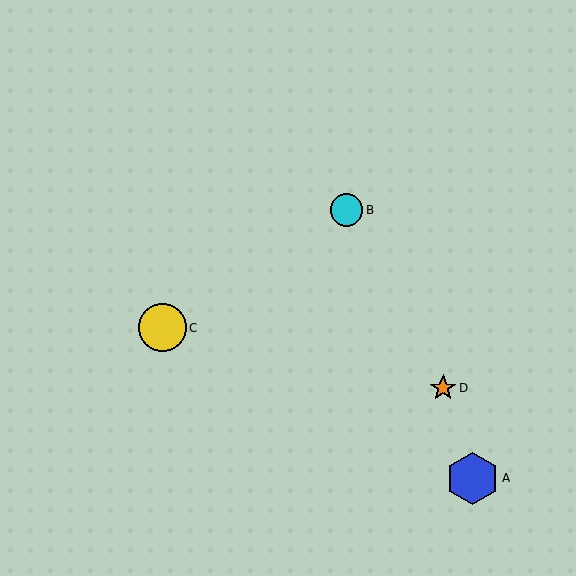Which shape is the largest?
The blue hexagon (labeled A) is the largest.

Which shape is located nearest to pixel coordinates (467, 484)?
The blue hexagon (labeled A) at (473, 478) is nearest to that location.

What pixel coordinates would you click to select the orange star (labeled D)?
Click at (443, 388) to select the orange star D.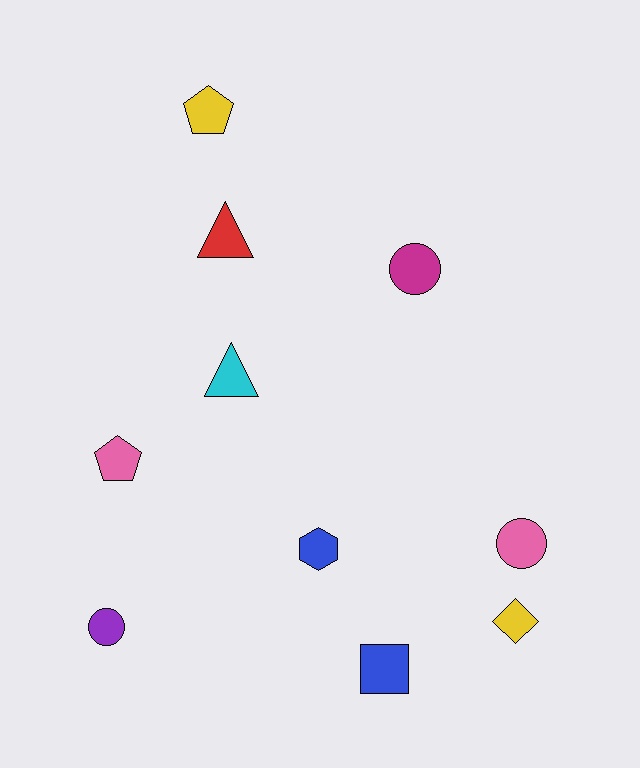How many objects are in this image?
There are 10 objects.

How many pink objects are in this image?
There are 2 pink objects.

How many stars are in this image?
There are no stars.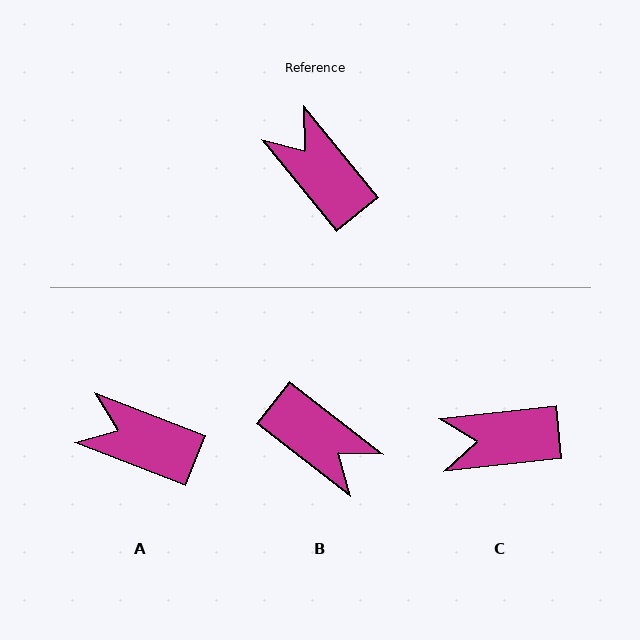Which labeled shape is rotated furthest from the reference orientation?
B, about 167 degrees away.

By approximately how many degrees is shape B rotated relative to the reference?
Approximately 167 degrees clockwise.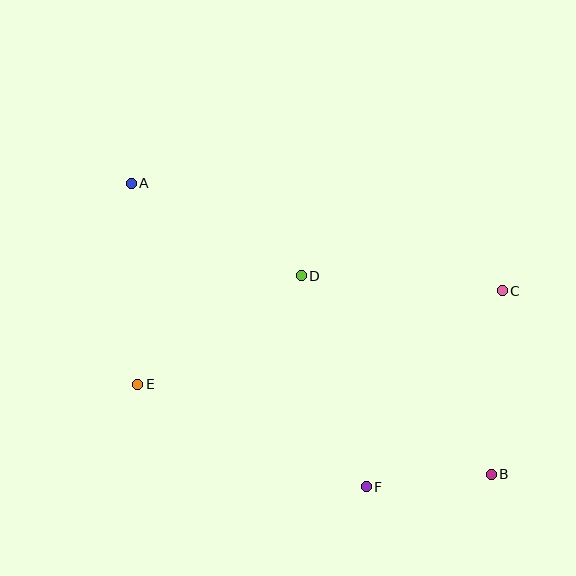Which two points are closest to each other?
Points B and F are closest to each other.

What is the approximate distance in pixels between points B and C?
The distance between B and C is approximately 184 pixels.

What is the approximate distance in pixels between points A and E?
The distance between A and E is approximately 201 pixels.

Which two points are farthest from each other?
Points A and B are farthest from each other.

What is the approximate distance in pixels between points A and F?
The distance between A and F is approximately 384 pixels.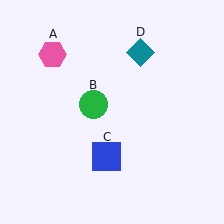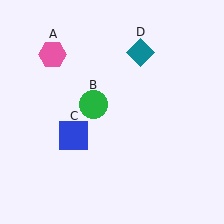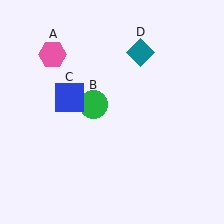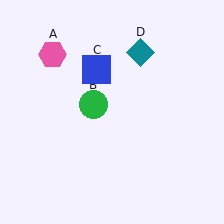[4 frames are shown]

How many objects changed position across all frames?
1 object changed position: blue square (object C).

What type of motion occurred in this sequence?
The blue square (object C) rotated clockwise around the center of the scene.